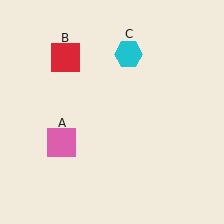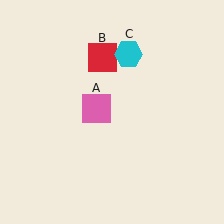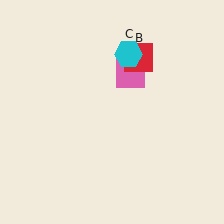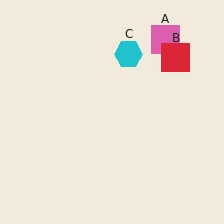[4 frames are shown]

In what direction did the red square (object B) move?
The red square (object B) moved right.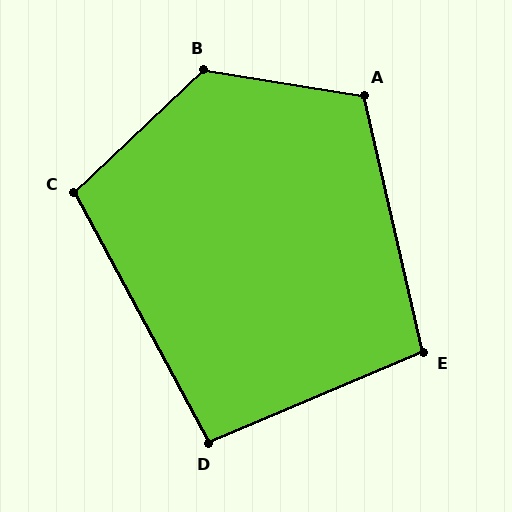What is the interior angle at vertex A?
Approximately 112 degrees (obtuse).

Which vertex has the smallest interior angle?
D, at approximately 95 degrees.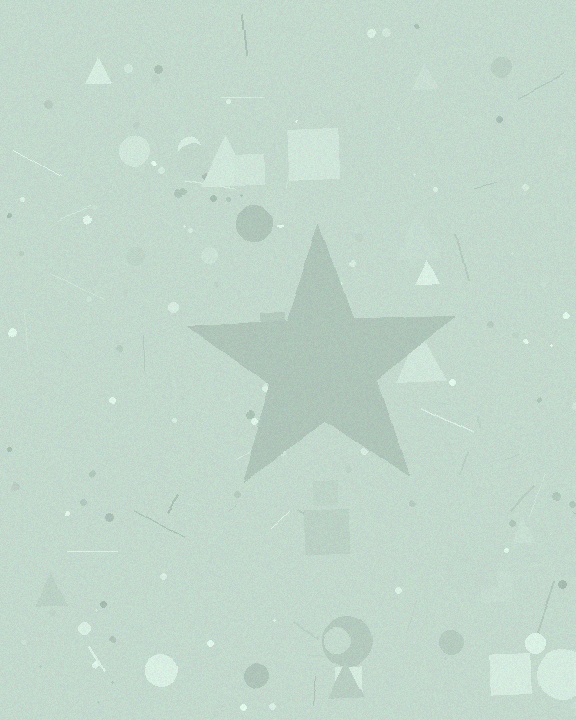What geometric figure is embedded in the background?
A star is embedded in the background.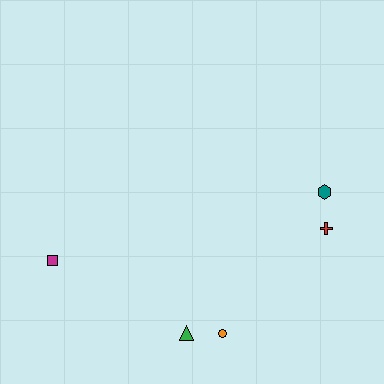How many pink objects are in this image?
There are no pink objects.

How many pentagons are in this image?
There are no pentagons.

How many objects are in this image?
There are 5 objects.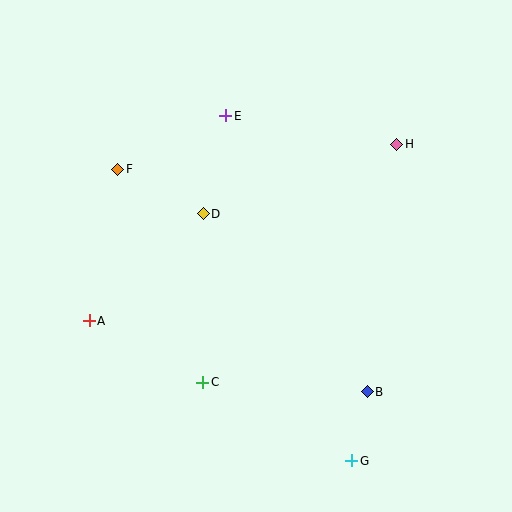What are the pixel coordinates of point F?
Point F is at (118, 169).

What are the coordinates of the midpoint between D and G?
The midpoint between D and G is at (277, 337).